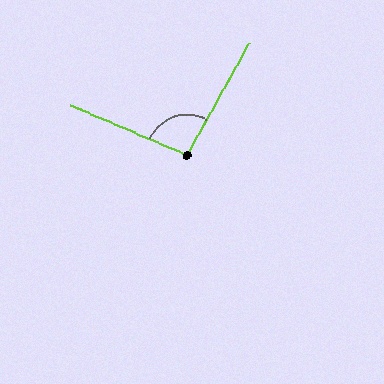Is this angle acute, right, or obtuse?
It is obtuse.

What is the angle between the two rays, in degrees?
Approximately 95 degrees.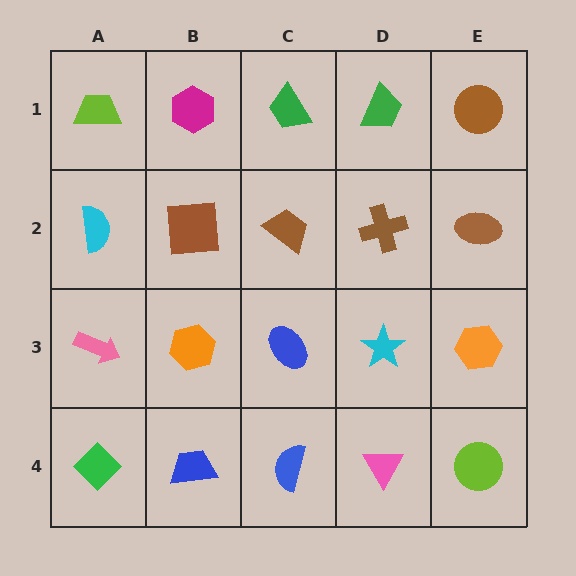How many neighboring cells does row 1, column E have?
2.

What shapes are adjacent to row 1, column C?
A brown trapezoid (row 2, column C), a magenta hexagon (row 1, column B), a green trapezoid (row 1, column D).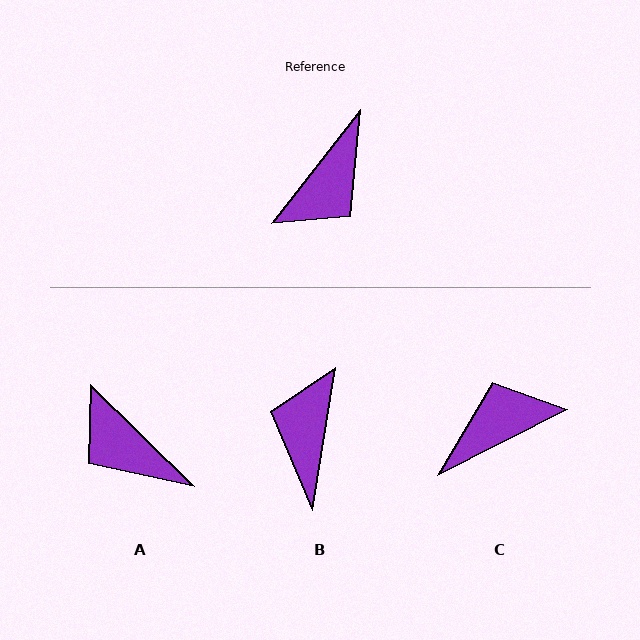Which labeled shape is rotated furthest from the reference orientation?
C, about 155 degrees away.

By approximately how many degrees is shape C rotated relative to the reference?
Approximately 155 degrees counter-clockwise.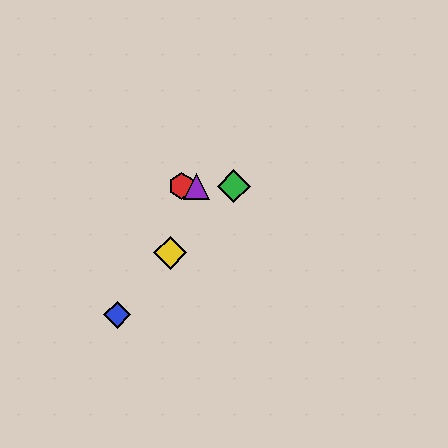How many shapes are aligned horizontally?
3 shapes (the red hexagon, the green diamond, the purple triangle) are aligned horizontally.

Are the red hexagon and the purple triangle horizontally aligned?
Yes, both are at y≈186.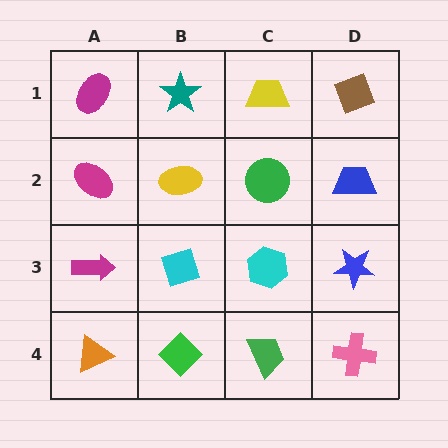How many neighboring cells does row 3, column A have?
3.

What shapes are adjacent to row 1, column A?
A magenta ellipse (row 2, column A), a teal star (row 1, column B).